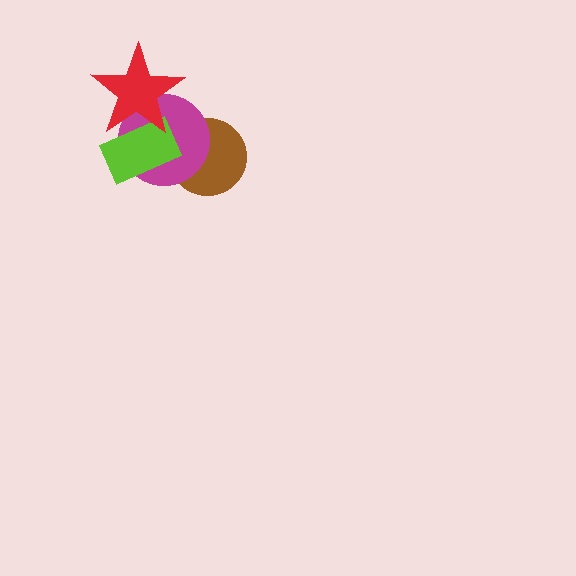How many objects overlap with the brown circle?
1 object overlaps with the brown circle.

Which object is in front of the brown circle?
The magenta circle is in front of the brown circle.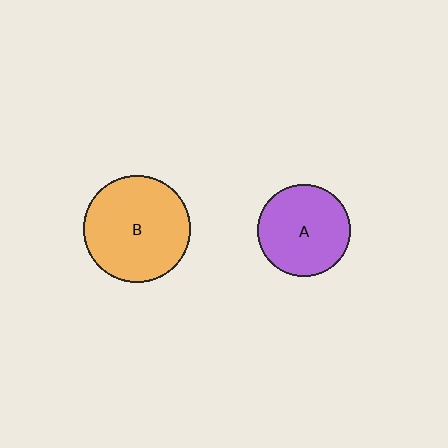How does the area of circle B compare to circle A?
Approximately 1.3 times.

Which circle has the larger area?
Circle B (orange).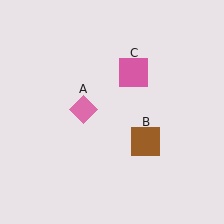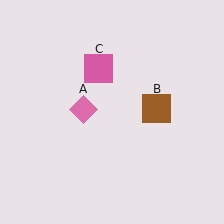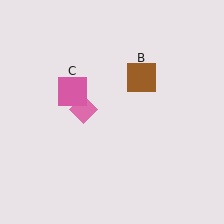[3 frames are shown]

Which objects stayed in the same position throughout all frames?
Pink diamond (object A) remained stationary.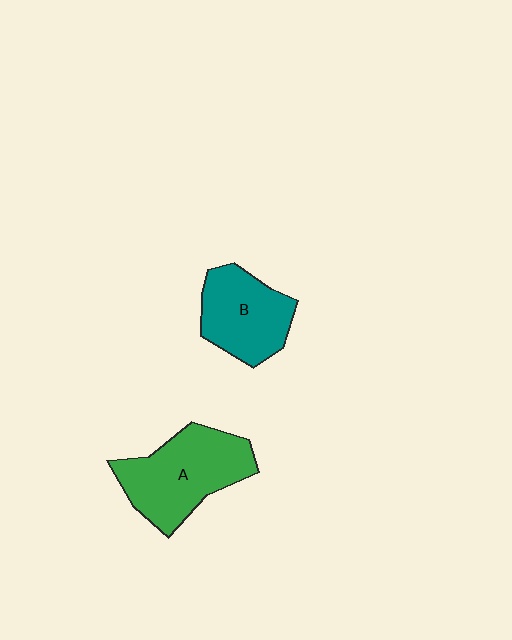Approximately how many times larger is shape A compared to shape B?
Approximately 1.3 times.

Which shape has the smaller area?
Shape B (teal).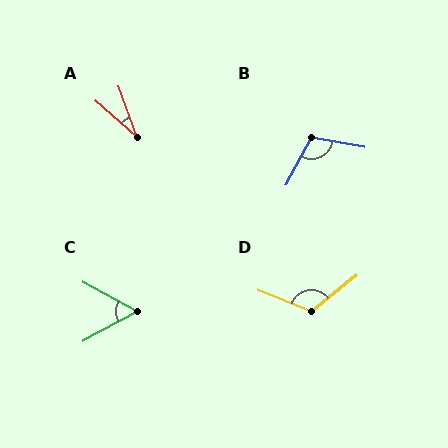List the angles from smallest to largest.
A (28°), C (57°), B (107°), D (119°).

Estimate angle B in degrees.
Approximately 107 degrees.